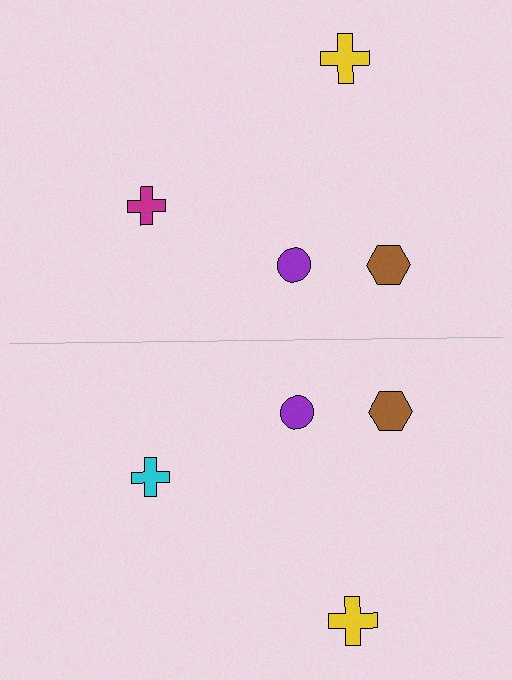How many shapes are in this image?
There are 8 shapes in this image.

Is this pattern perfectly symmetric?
No, the pattern is not perfectly symmetric. The cyan cross on the bottom side breaks the symmetry — its mirror counterpart is magenta.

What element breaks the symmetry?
The cyan cross on the bottom side breaks the symmetry — its mirror counterpart is magenta.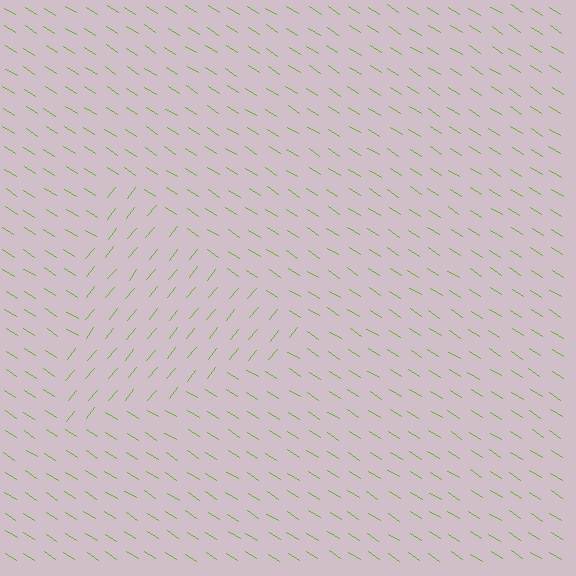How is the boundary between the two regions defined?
The boundary is defined purely by a change in line orientation (approximately 83 degrees difference). All lines are the same color and thickness.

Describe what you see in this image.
The image is filled with small lime line segments. A triangle region in the image has lines oriented differently from the surrounding lines, creating a visible texture boundary.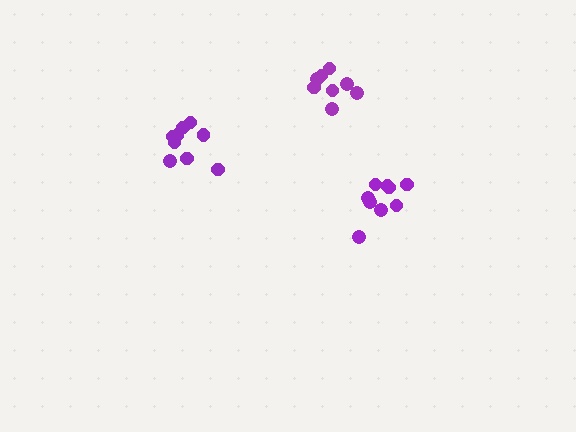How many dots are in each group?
Group 1: 8 dots, Group 2: 9 dots, Group 3: 9 dots (26 total).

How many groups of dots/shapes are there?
There are 3 groups.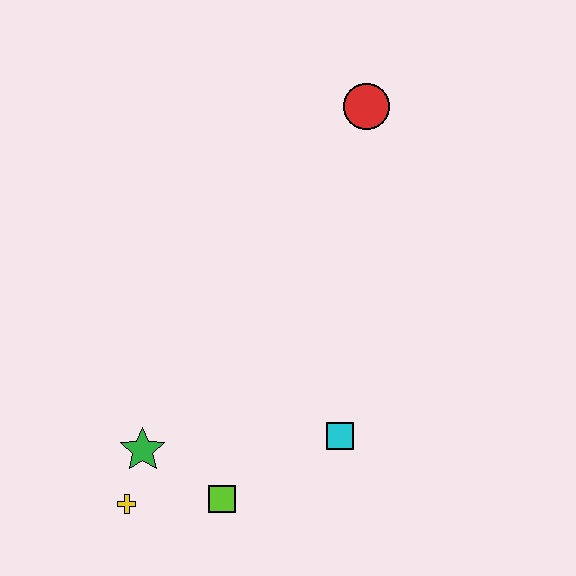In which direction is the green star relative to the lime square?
The green star is to the left of the lime square.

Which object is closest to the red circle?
The cyan square is closest to the red circle.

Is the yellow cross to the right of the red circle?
No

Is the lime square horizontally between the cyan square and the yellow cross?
Yes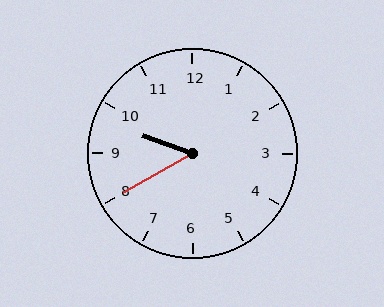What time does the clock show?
9:40.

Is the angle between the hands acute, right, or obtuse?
It is acute.